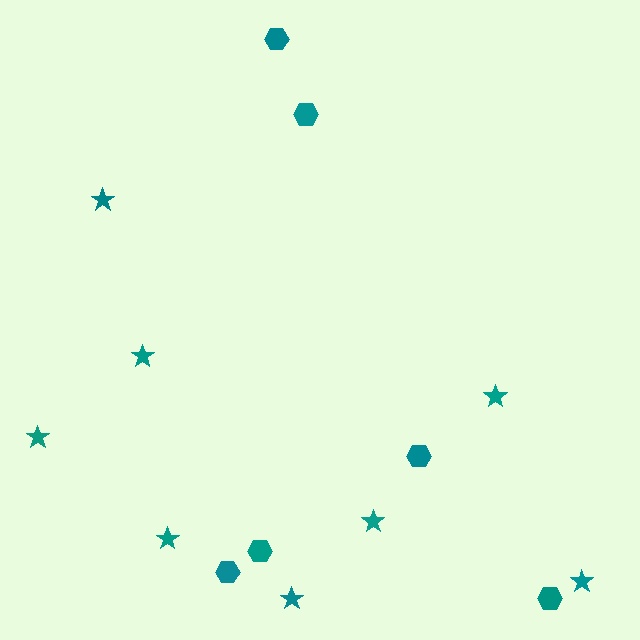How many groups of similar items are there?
There are 2 groups: one group of stars (8) and one group of hexagons (6).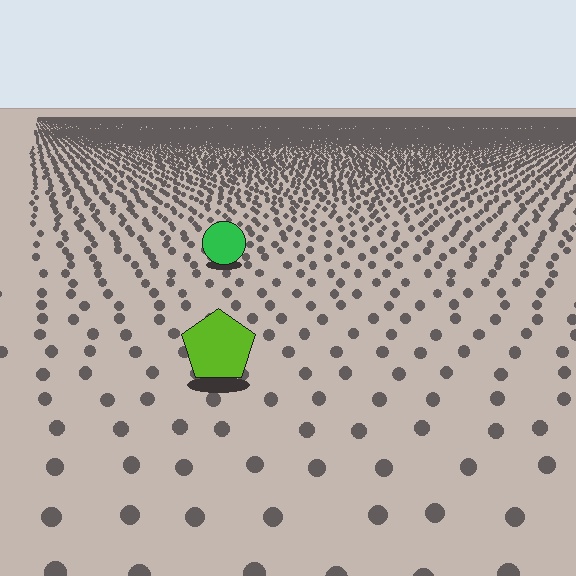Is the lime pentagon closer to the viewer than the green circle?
Yes. The lime pentagon is closer — you can tell from the texture gradient: the ground texture is coarser near it.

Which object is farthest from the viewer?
The green circle is farthest from the viewer. It appears smaller and the ground texture around it is denser.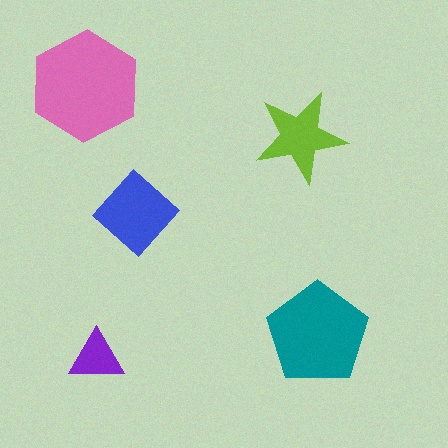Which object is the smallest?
The purple triangle.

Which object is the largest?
The pink hexagon.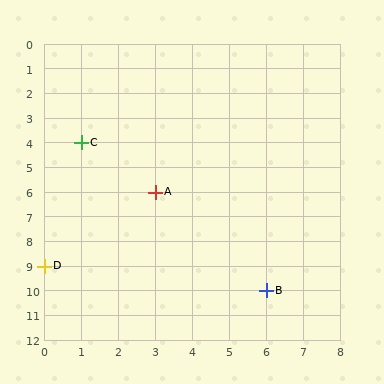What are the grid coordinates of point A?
Point A is at grid coordinates (3, 6).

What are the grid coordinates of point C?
Point C is at grid coordinates (1, 4).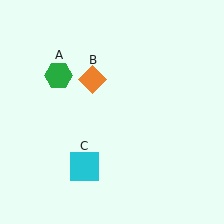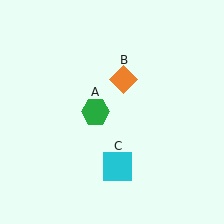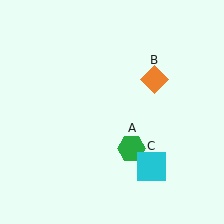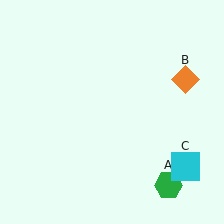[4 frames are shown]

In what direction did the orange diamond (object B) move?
The orange diamond (object B) moved right.